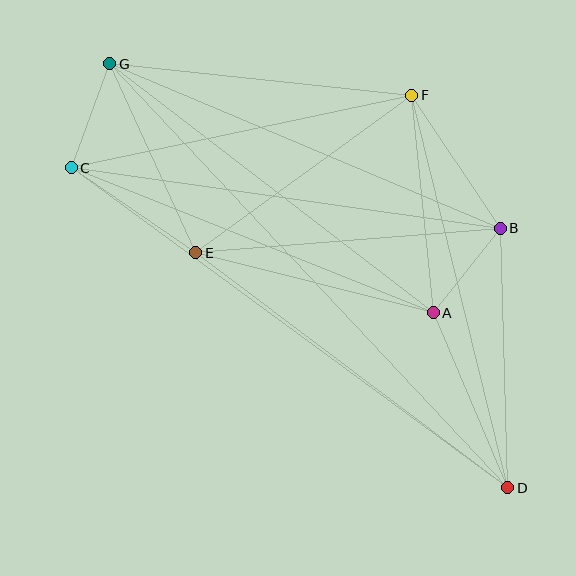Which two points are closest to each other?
Points A and B are closest to each other.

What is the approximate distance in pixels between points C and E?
The distance between C and E is approximately 151 pixels.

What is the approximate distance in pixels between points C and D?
The distance between C and D is approximately 541 pixels.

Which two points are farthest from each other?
Points D and G are farthest from each other.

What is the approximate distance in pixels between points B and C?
The distance between B and C is approximately 434 pixels.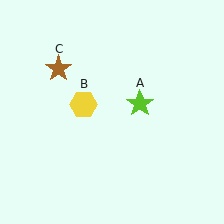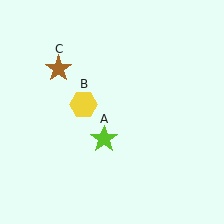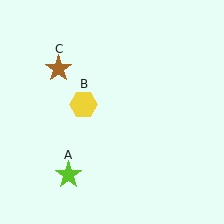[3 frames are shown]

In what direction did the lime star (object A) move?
The lime star (object A) moved down and to the left.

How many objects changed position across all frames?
1 object changed position: lime star (object A).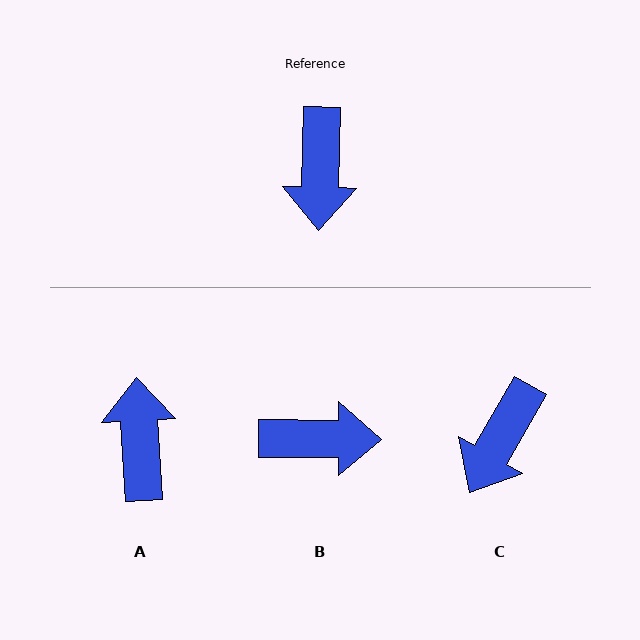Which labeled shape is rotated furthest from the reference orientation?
A, about 175 degrees away.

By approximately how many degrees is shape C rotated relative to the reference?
Approximately 28 degrees clockwise.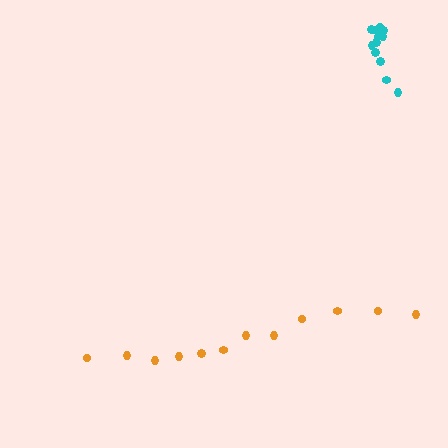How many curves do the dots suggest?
There are 2 distinct paths.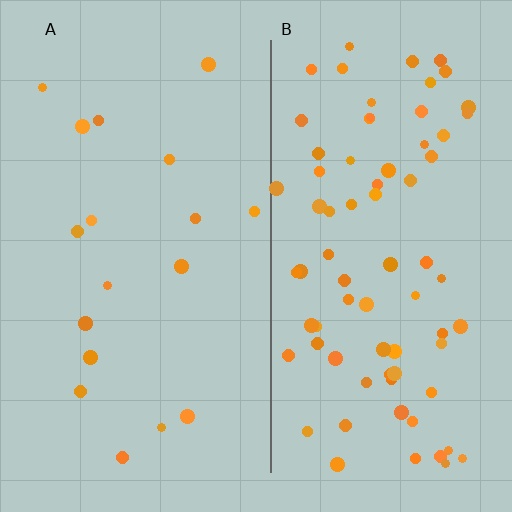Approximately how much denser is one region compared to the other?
Approximately 4.3× — region B over region A.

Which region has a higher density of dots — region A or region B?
B (the right).